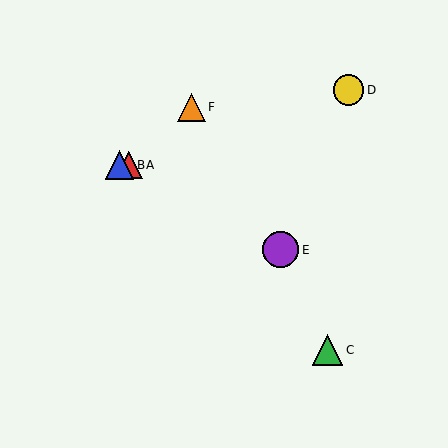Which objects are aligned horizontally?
Objects A, B are aligned horizontally.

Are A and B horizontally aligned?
Yes, both are at y≈165.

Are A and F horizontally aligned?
No, A is at y≈165 and F is at y≈107.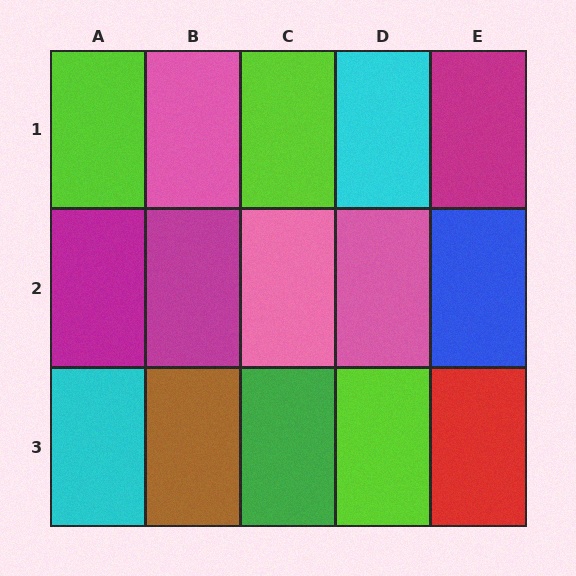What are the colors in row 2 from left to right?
Magenta, magenta, pink, pink, blue.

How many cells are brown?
1 cell is brown.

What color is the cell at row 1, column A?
Lime.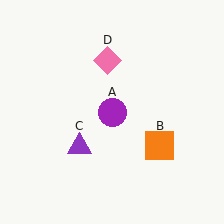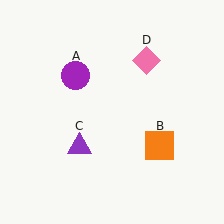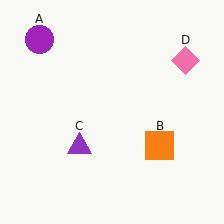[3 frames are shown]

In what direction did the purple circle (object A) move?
The purple circle (object A) moved up and to the left.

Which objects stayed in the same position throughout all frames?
Orange square (object B) and purple triangle (object C) remained stationary.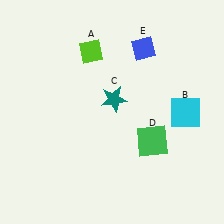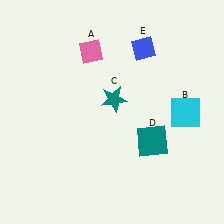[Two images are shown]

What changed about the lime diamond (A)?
In Image 1, A is lime. In Image 2, it changed to pink.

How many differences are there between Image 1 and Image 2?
There are 2 differences between the two images.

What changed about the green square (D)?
In Image 1, D is green. In Image 2, it changed to teal.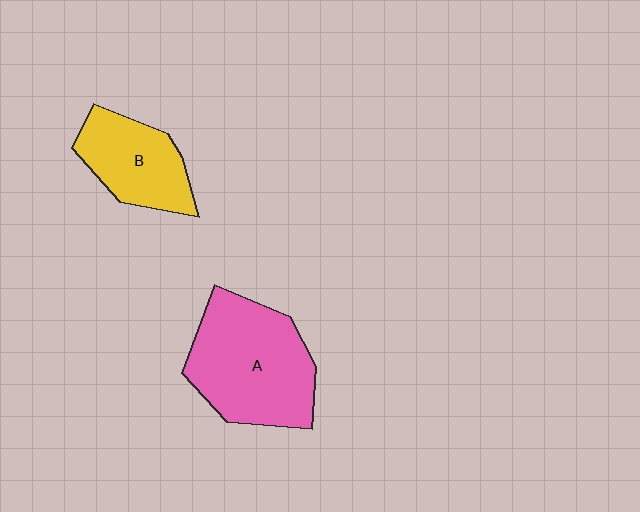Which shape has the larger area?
Shape A (pink).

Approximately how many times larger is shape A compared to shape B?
Approximately 1.6 times.